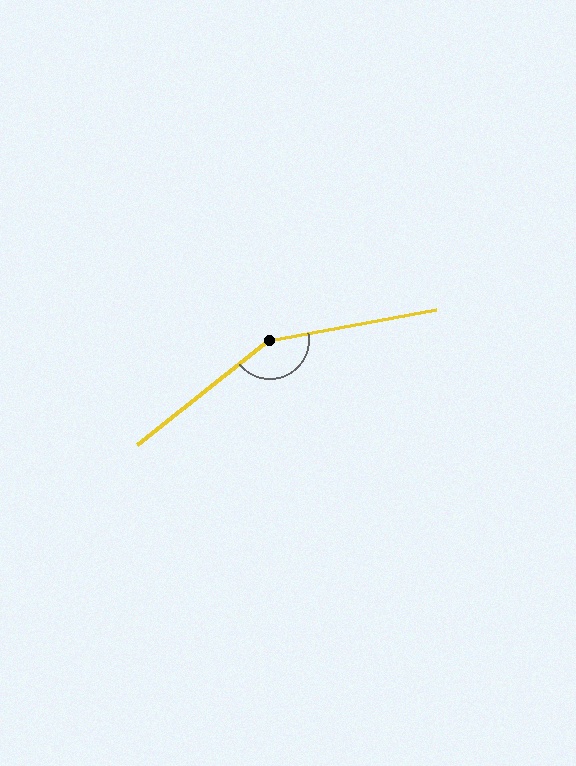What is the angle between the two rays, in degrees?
Approximately 152 degrees.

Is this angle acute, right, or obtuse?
It is obtuse.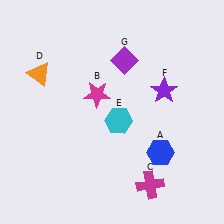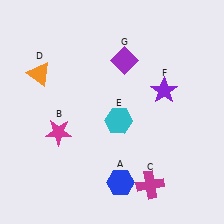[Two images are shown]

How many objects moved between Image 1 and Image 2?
2 objects moved between the two images.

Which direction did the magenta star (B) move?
The magenta star (B) moved left.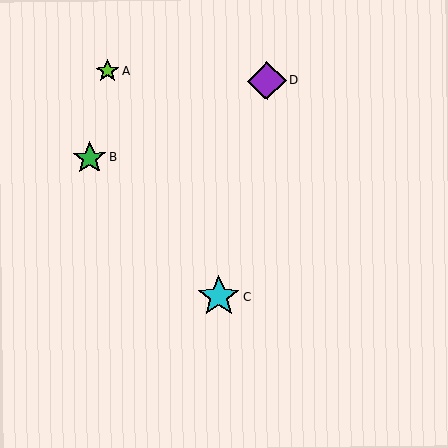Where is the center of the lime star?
The center of the lime star is at (107, 71).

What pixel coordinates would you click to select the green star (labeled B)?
Click at (90, 158) to select the green star B.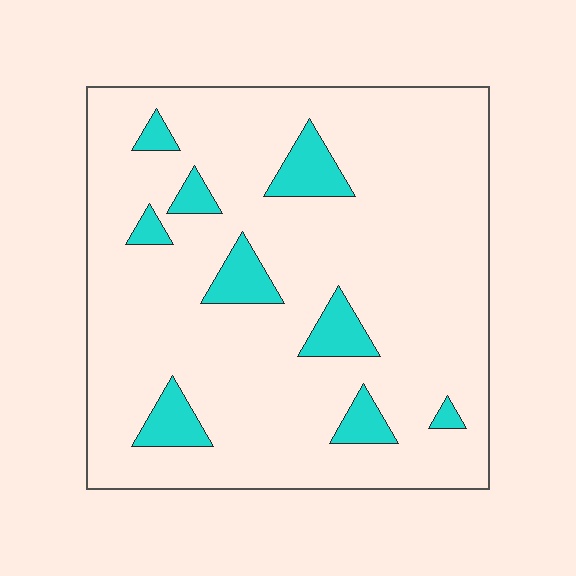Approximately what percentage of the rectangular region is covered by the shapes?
Approximately 10%.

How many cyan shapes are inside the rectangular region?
9.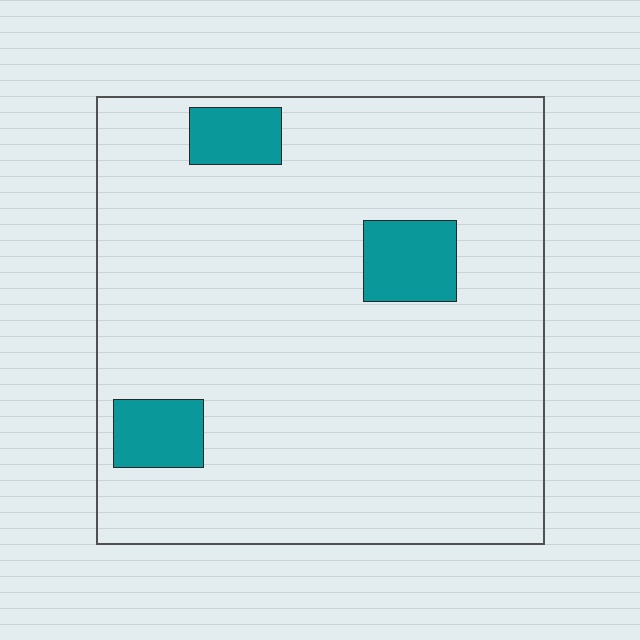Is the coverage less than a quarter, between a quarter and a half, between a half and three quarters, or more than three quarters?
Less than a quarter.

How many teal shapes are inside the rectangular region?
3.